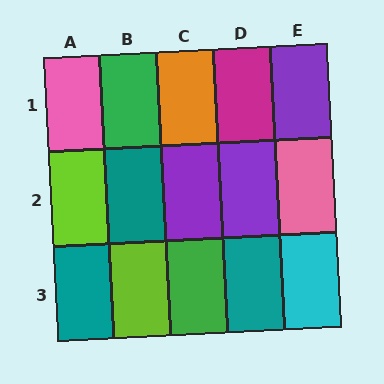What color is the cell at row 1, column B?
Green.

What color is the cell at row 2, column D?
Purple.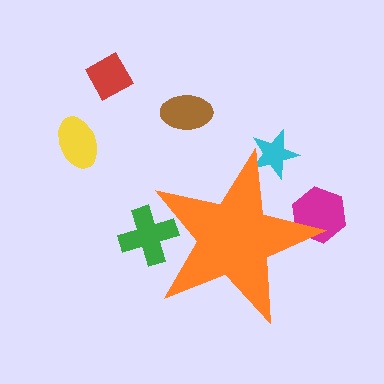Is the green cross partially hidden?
Yes, the green cross is partially hidden behind the orange star.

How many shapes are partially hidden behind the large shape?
3 shapes are partially hidden.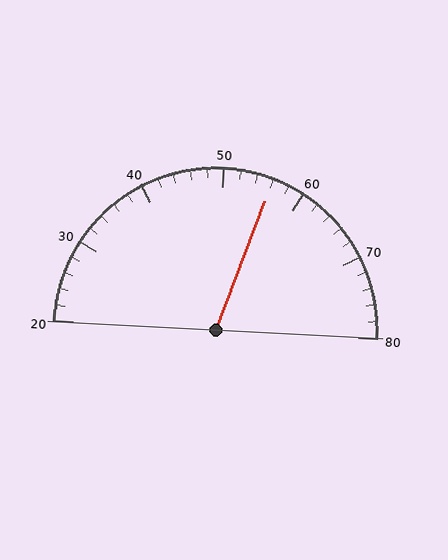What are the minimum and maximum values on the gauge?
The gauge ranges from 20 to 80.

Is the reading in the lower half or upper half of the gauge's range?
The reading is in the upper half of the range (20 to 80).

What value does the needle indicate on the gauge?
The needle indicates approximately 56.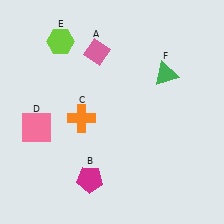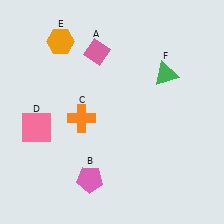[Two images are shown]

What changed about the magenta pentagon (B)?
In Image 1, B is magenta. In Image 2, it changed to pink.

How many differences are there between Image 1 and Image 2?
There are 2 differences between the two images.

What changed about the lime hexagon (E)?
In Image 1, E is lime. In Image 2, it changed to orange.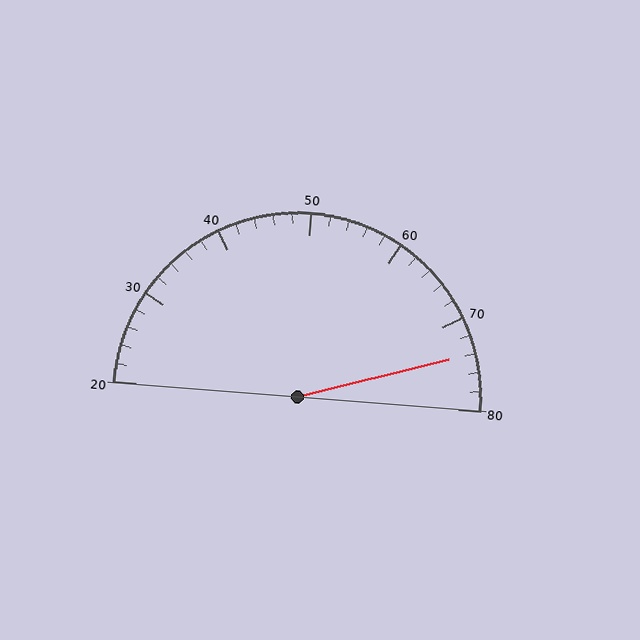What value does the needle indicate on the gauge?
The needle indicates approximately 74.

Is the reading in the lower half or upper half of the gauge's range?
The reading is in the upper half of the range (20 to 80).